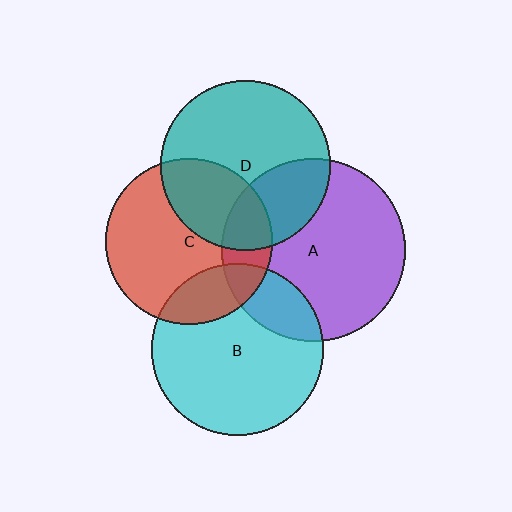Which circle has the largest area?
Circle A (purple).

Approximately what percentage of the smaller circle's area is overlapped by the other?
Approximately 20%.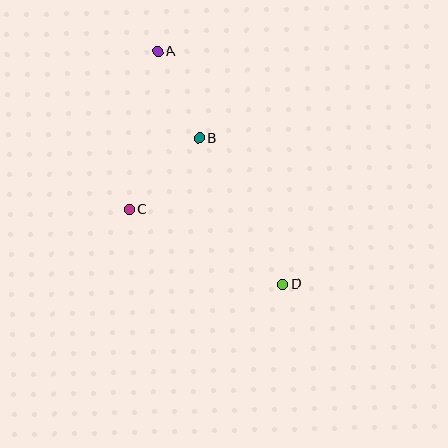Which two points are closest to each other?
Points A and B are closest to each other.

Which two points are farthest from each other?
Points A and D are farthest from each other.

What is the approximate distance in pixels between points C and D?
The distance between C and D is approximately 171 pixels.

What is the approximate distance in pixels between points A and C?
The distance between A and C is approximately 161 pixels.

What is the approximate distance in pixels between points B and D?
The distance between B and D is approximately 168 pixels.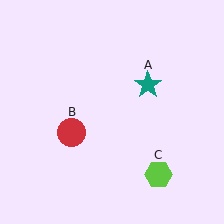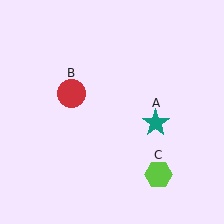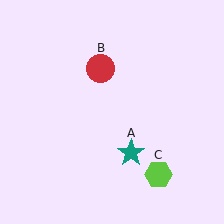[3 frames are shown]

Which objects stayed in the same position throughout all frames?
Lime hexagon (object C) remained stationary.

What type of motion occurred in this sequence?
The teal star (object A), red circle (object B) rotated clockwise around the center of the scene.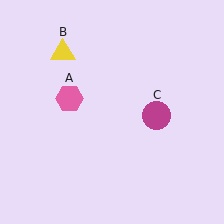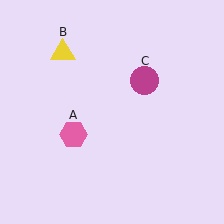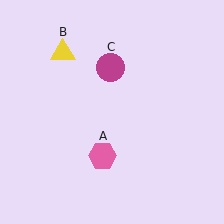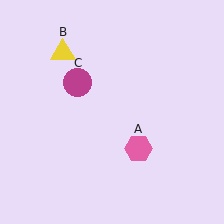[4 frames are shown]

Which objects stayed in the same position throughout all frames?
Yellow triangle (object B) remained stationary.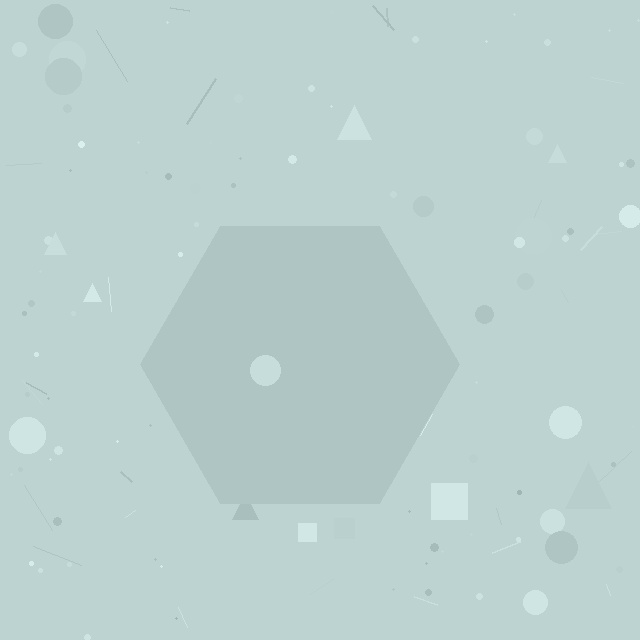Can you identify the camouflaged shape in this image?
The camouflaged shape is a hexagon.